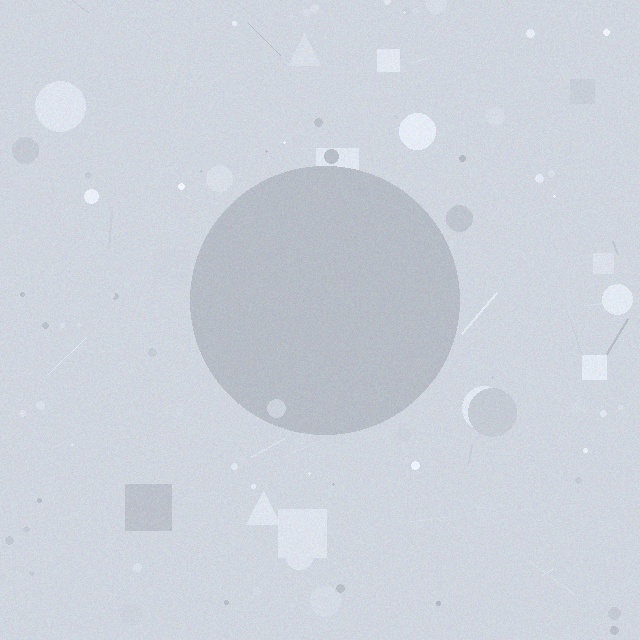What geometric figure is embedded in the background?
A circle is embedded in the background.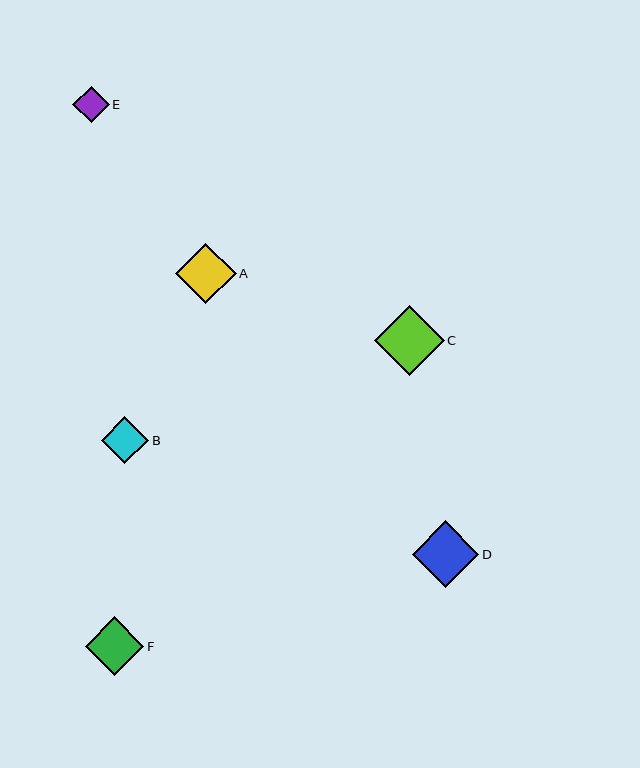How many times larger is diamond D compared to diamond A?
Diamond D is approximately 1.1 times the size of diamond A.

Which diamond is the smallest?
Diamond E is the smallest with a size of approximately 36 pixels.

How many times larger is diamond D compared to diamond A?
Diamond D is approximately 1.1 times the size of diamond A.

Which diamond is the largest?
Diamond C is the largest with a size of approximately 70 pixels.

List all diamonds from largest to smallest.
From largest to smallest: C, D, A, F, B, E.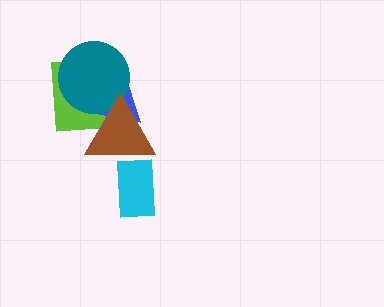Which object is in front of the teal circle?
The brown triangle is in front of the teal circle.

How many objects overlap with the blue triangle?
3 objects overlap with the blue triangle.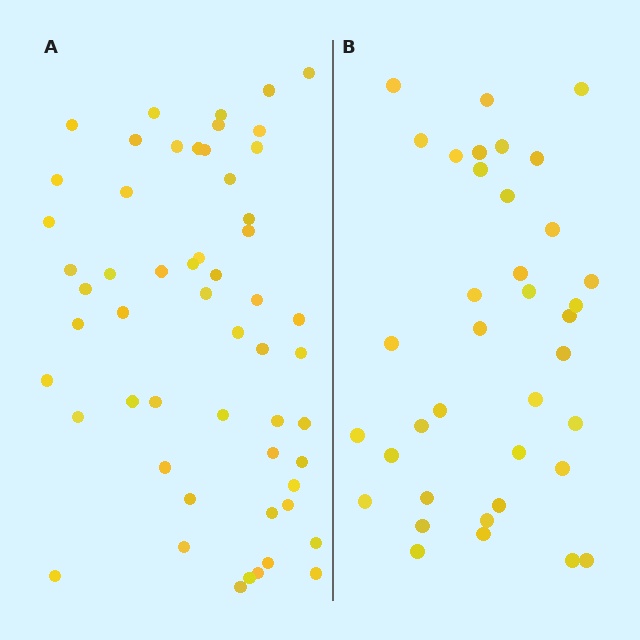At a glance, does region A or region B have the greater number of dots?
Region A (the left region) has more dots.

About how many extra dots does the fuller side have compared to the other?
Region A has approximately 20 more dots than region B.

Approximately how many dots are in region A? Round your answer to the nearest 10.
About 60 dots. (The exact count is 55, which rounds to 60.)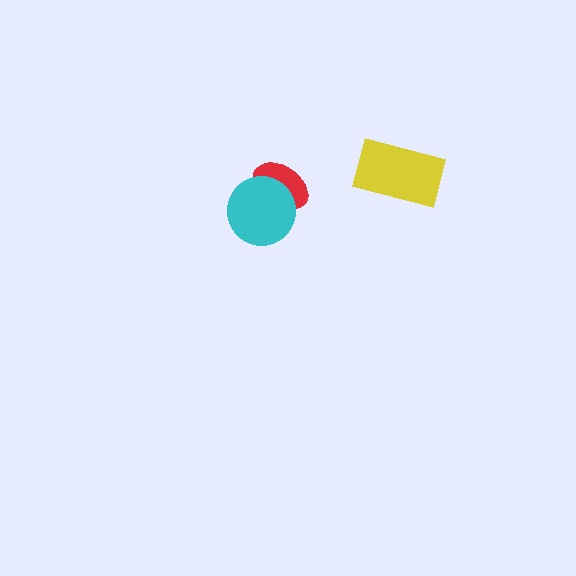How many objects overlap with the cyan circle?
1 object overlaps with the cyan circle.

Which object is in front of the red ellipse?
The cyan circle is in front of the red ellipse.